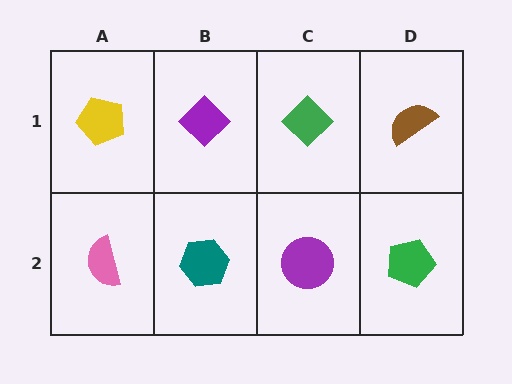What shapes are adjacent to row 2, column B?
A purple diamond (row 1, column B), a pink semicircle (row 2, column A), a purple circle (row 2, column C).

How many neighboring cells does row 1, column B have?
3.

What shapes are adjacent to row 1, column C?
A purple circle (row 2, column C), a purple diamond (row 1, column B), a brown semicircle (row 1, column D).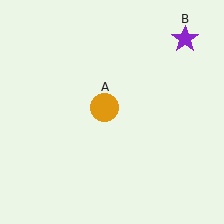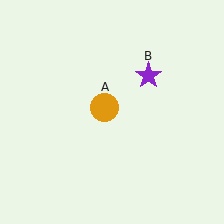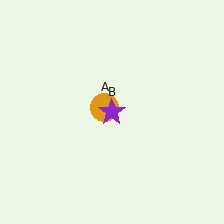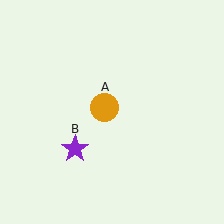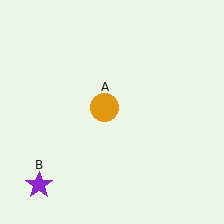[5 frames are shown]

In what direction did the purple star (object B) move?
The purple star (object B) moved down and to the left.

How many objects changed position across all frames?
1 object changed position: purple star (object B).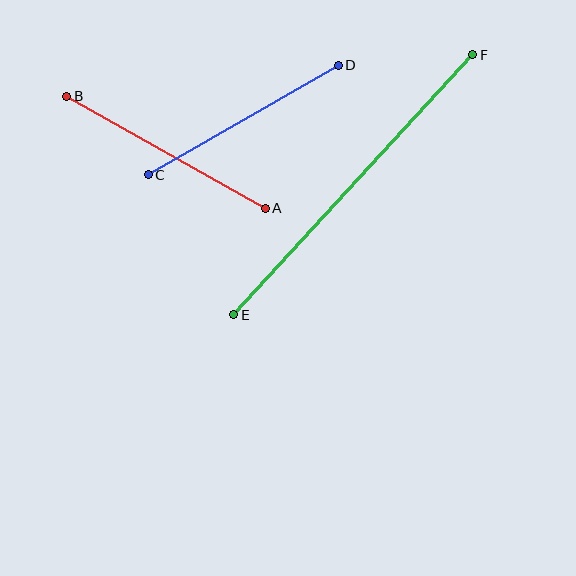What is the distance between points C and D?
The distance is approximately 219 pixels.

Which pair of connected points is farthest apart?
Points E and F are farthest apart.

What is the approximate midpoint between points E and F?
The midpoint is at approximately (353, 185) pixels.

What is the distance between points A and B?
The distance is approximately 228 pixels.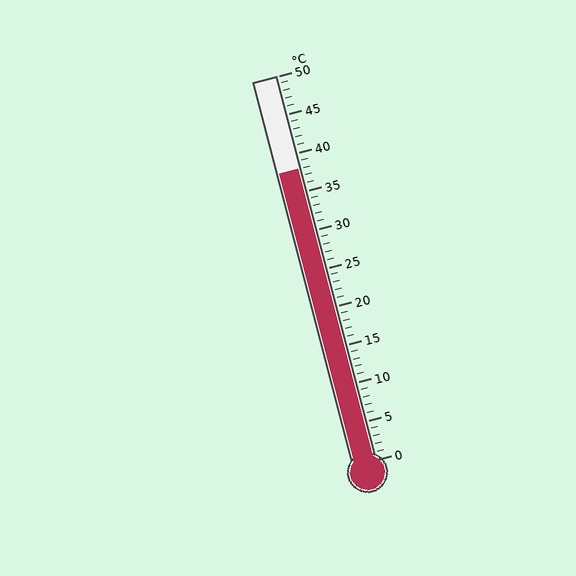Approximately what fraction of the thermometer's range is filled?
The thermometer is filled to approximately 75% of its range.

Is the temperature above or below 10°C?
The temperature is above 10°C.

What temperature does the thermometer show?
The thermometer shows approximately 38°C.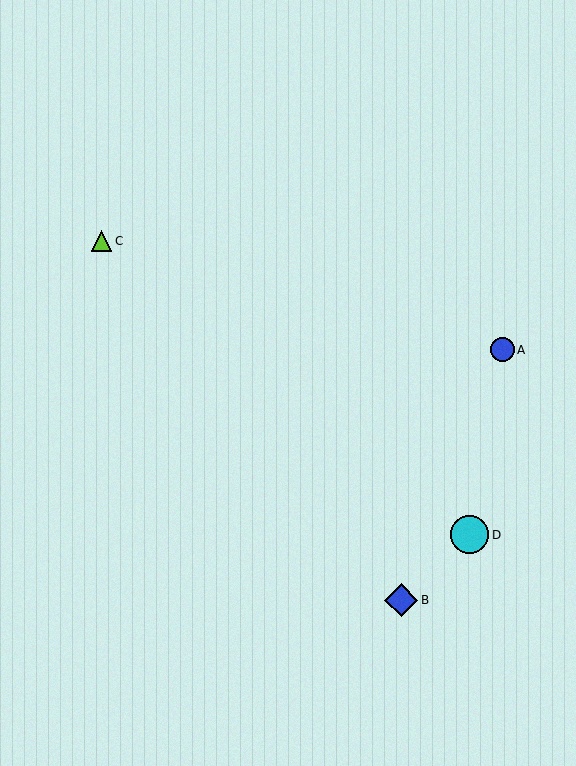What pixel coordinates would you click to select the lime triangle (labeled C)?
Click at (102, 241) to select the lime triangle C.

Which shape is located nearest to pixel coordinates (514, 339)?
The blue circle (labeled A) at (502, 350) is nearest to that location.